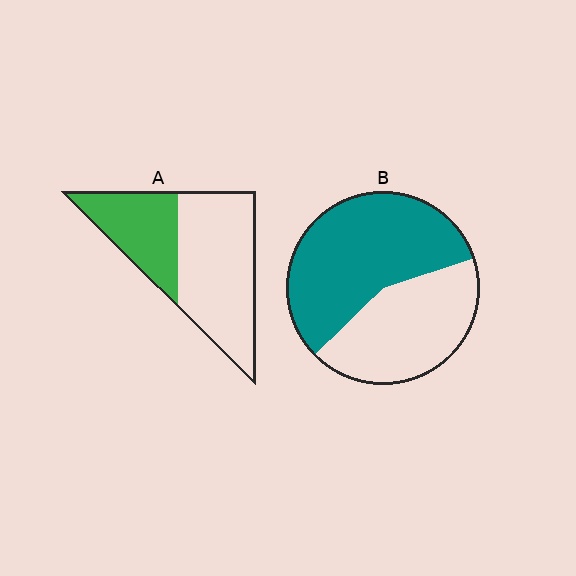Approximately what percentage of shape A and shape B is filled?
A is approximately 35% and B is approximately 55%.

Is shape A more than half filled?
No.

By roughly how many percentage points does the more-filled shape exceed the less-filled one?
By roughly 20 percentage points (B over A).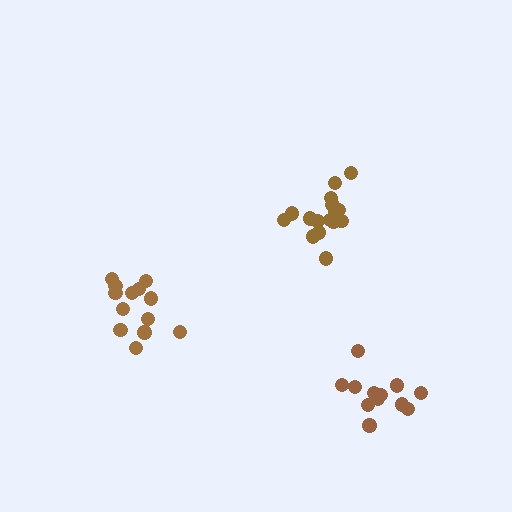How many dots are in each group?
Group 1: 12 dots, Group 2: 16 dots, Group 3: 13 dots (41 total).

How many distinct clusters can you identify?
There are 3 distinct clusters.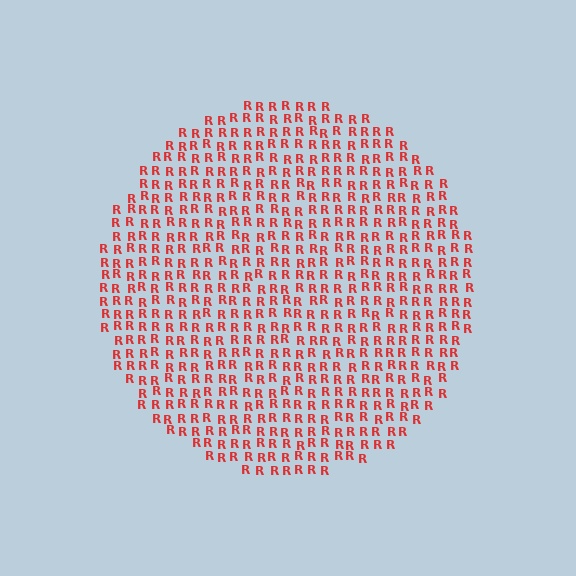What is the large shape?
The large shape is a circle.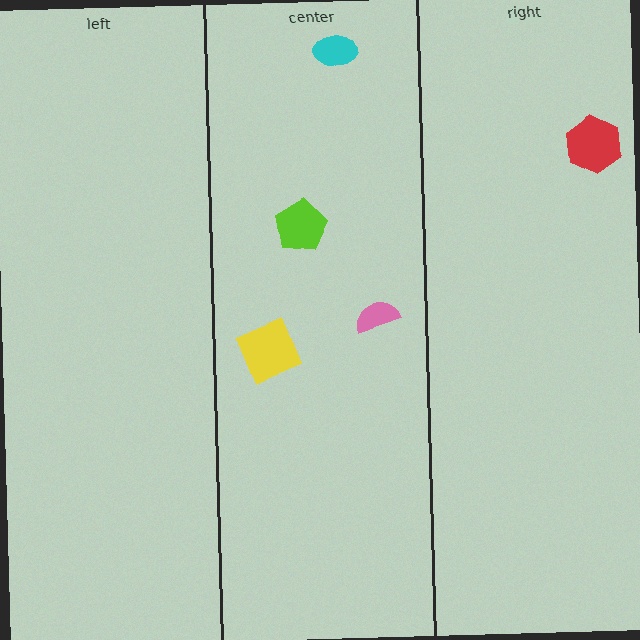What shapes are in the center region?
The cyan ellipse, the yellow diamond, the pink semicircle, the lime pentagon.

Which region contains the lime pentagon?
The center region.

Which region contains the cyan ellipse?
The center region.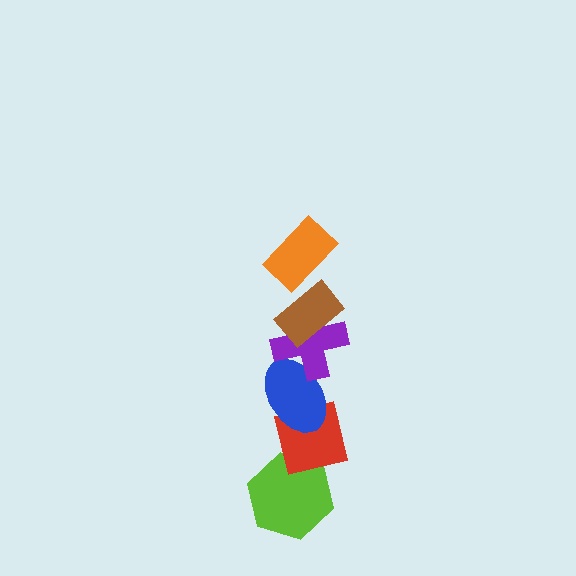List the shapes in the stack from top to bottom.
From top to bottom: the orange rectangle, the brown rectangle, the purple cross, the blue ellipse, the red square, the lime hexagon.